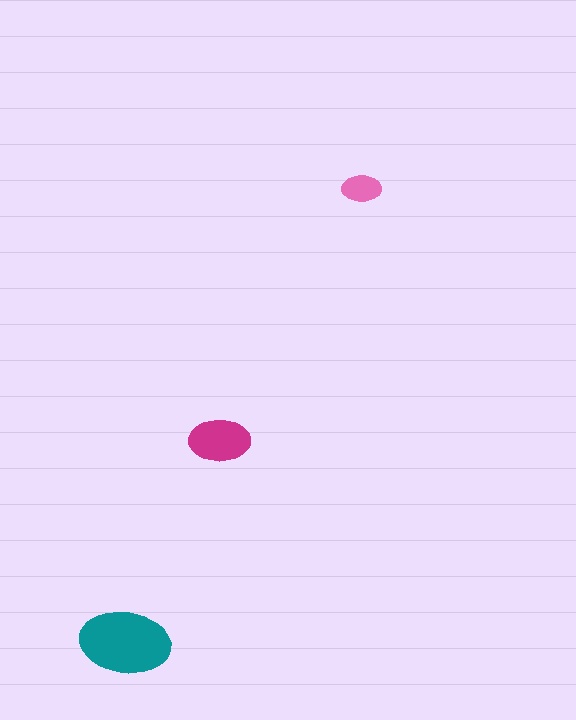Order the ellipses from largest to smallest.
the teal one, the magenta one, the pink one.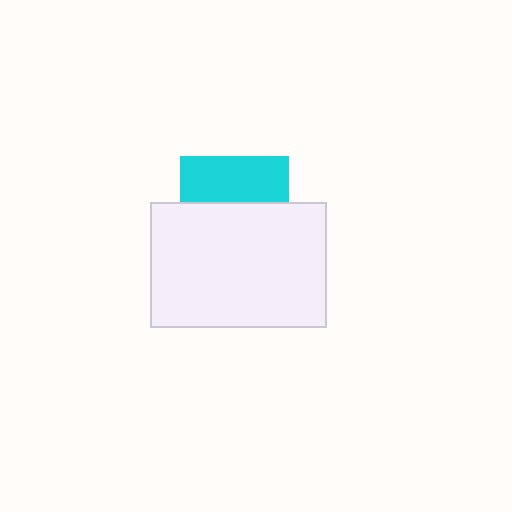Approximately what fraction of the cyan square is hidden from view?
Roughly 58% of the cyan square is hidden behind the white rectangle.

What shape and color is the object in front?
The object in front is a white rectangle.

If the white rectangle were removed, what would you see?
You would see the complete cyan square.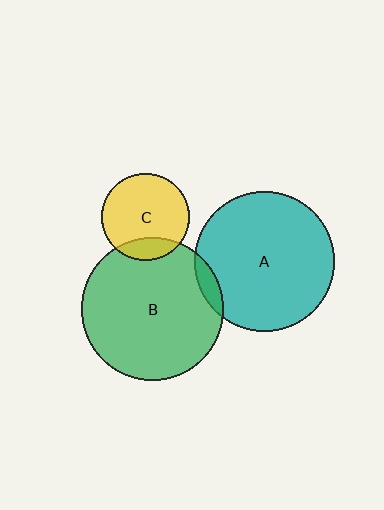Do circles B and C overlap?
Yes.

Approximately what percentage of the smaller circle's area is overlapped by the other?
Approximately 15%.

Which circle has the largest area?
Circle B (green).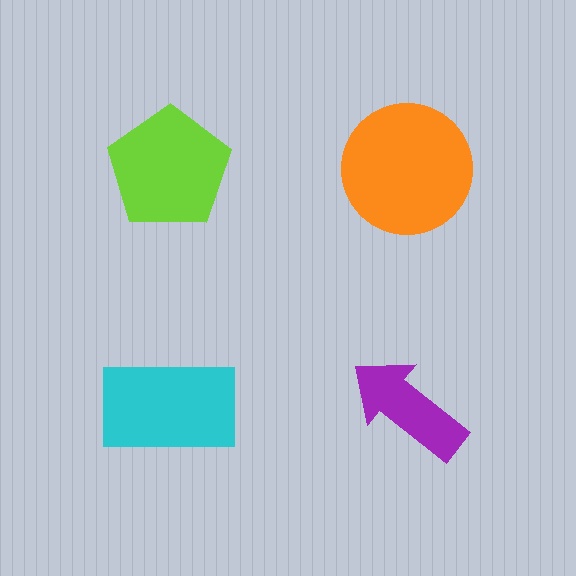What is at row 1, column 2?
An orange circle.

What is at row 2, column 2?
A purple arrow.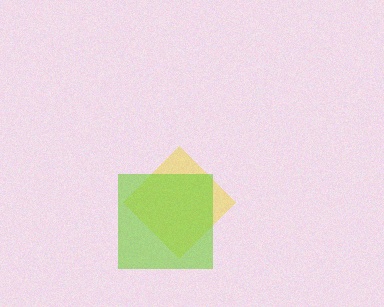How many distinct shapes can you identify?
There are 2 distinct shapes: a yellow diamond, a lime square.